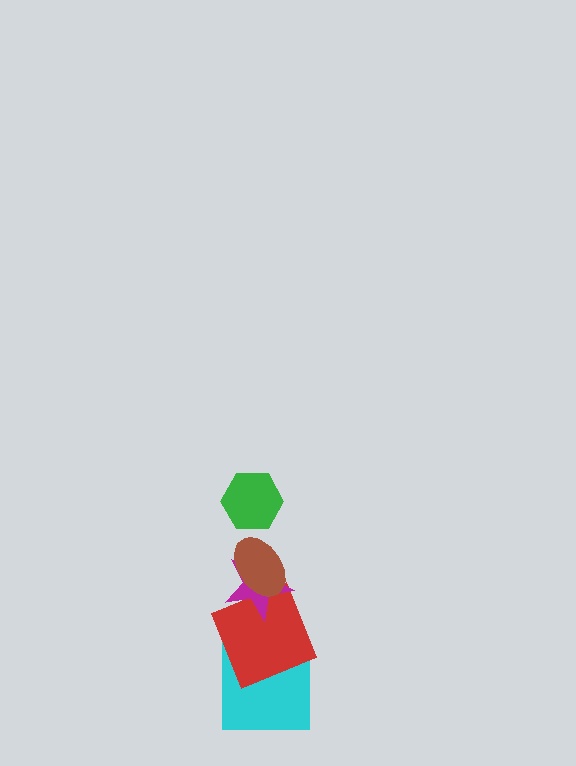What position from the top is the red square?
The red square is 4th from the top.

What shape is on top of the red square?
The magenta star is on top of the red square.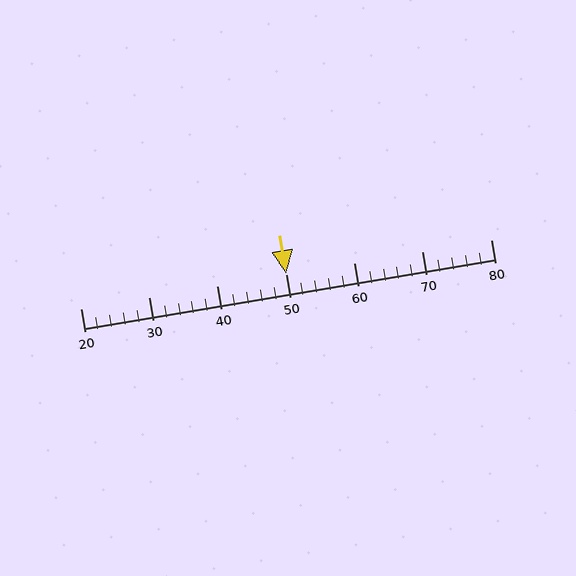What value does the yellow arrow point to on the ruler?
The yellow arrow points to approximately 50.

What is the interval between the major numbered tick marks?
The major tick marks are spaced 10 units apart.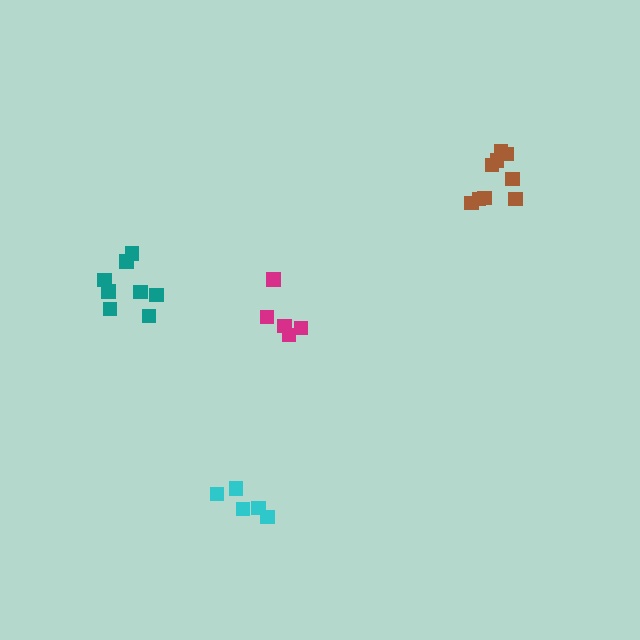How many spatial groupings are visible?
There are 4 spatial groupings.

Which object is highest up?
The brown cluster is topmost.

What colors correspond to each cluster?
The clusters are colored: cyan, magenta, teal, brown.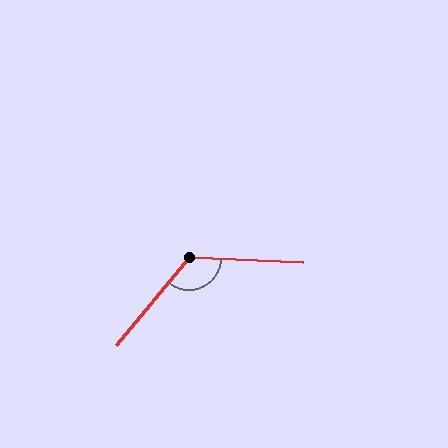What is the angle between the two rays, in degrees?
Approximately 128 degrees.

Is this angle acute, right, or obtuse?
It is obtuse.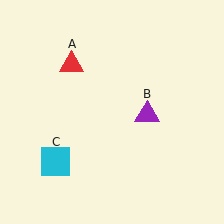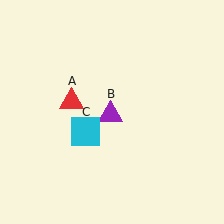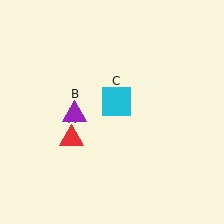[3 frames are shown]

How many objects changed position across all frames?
3 objects changed position: red triangle (object A), purple triangle (object B), cyan square (object C).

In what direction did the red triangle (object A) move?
The red triangle (object A) moved down.